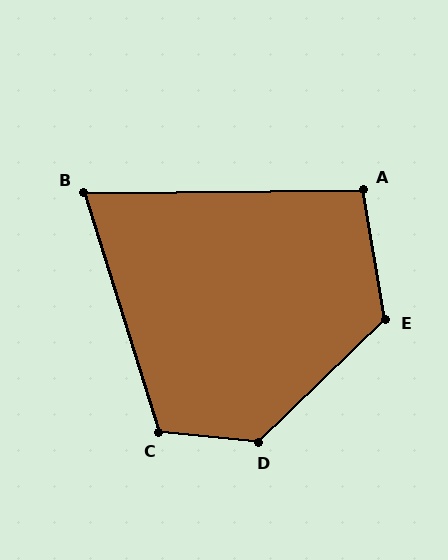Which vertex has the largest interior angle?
D, at approximately 130 degrees.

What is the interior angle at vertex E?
Approximately 125 degrees (obtuse).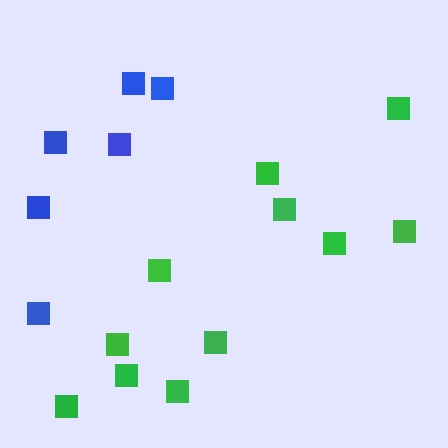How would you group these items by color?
There are 2 groups: one group of blue squares (6) and one group of green squares (11).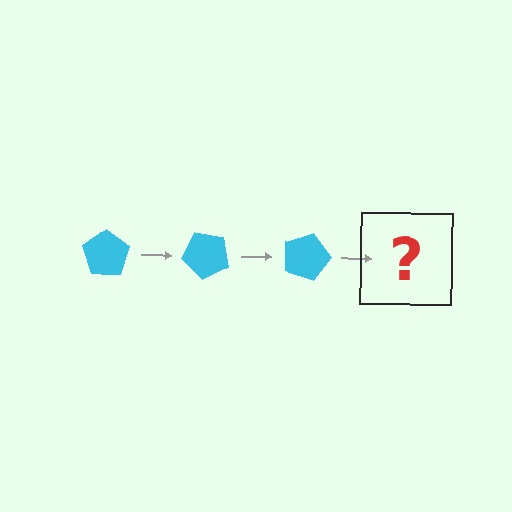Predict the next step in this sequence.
The next step is a cyan pentagon rotated 135 degrees.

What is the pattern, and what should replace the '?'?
The pattern is that the pentagon rotates 45 degrees each step. The '?' should be a cyan pentagon rotated 135 degrees.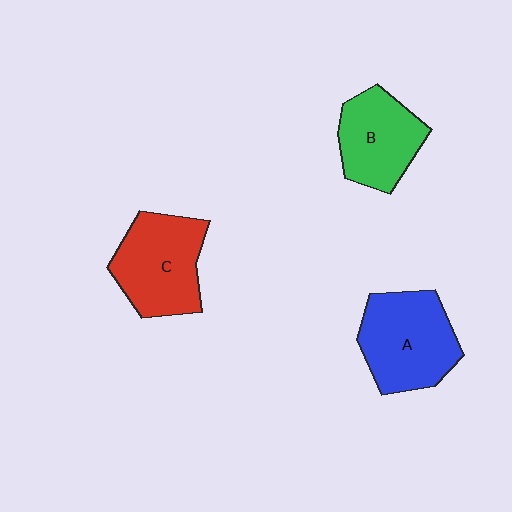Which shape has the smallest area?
Shape B (green).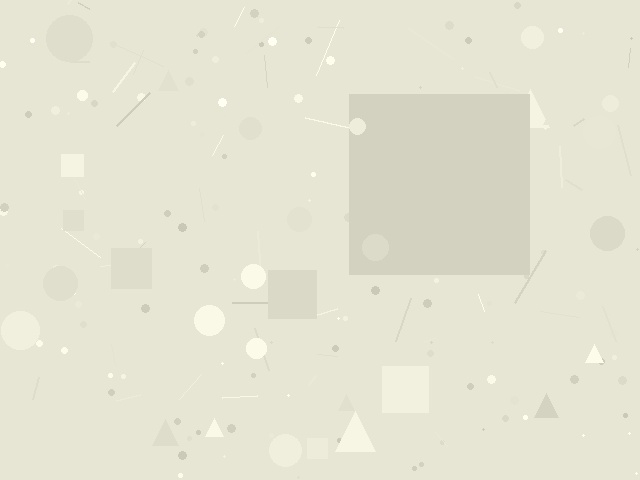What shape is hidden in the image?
A square is hidden in the image.